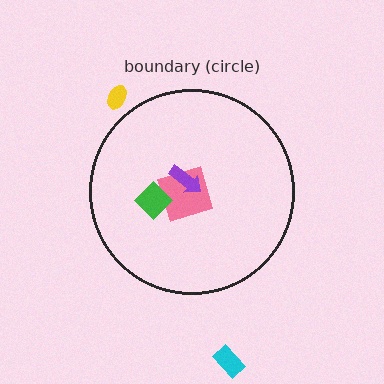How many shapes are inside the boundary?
3 inside, 2 outside.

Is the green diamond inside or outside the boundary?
Inside.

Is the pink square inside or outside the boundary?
Inside.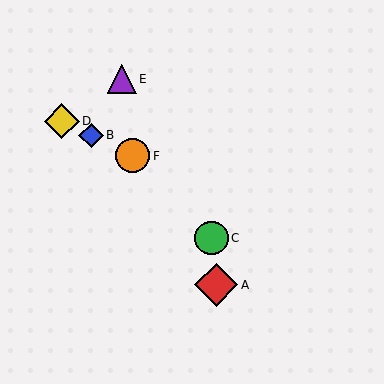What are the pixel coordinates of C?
Object C is at (211, 238).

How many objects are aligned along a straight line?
3 objects (B, D, F) are aligned along a straight line.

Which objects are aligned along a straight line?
Objects B, D, F are aligned along a straight line.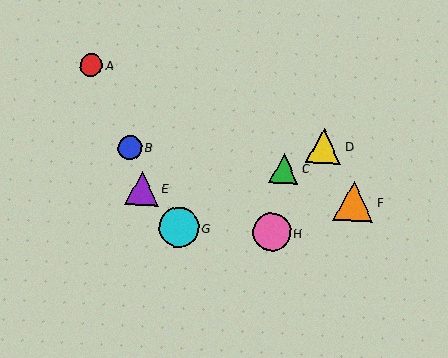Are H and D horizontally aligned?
No, H is at y≈232 and D is at y≈146.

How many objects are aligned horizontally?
2 objects (G, H) are aligned horizontally.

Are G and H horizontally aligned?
Yes, both are at y≈228.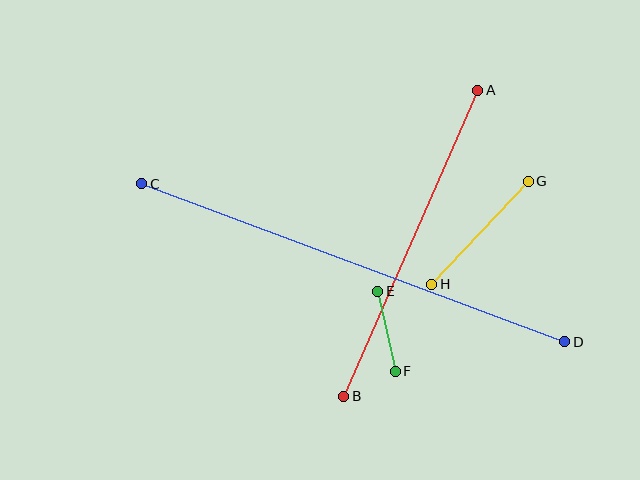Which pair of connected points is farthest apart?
Points C and D are farthest apart.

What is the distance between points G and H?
The distance is approximately 141 pixels.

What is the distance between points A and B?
The distance is approximately 334 pixels.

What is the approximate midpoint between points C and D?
The midpoint is at approximately (353, 263) pixels.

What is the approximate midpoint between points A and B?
The midpoint is at approximately (411, 243) pixels.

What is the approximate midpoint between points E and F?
The midpoint is at approximately (386, 331) pixels.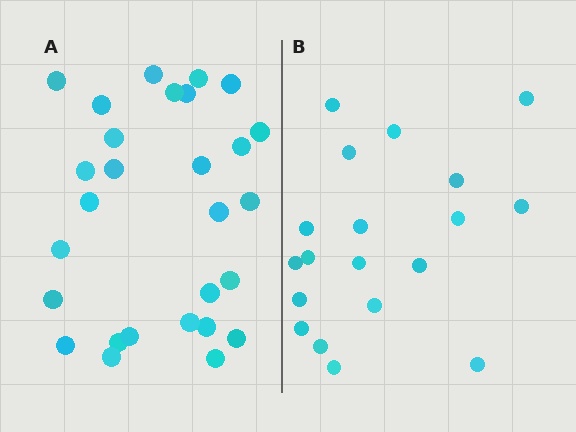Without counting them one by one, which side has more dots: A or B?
Region A (the left region) has more dots.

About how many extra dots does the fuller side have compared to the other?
Region A has roughly 8 or so more dots than region B.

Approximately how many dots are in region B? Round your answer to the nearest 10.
About 20 dots. (The exact count is 19, which rounds to 20.)